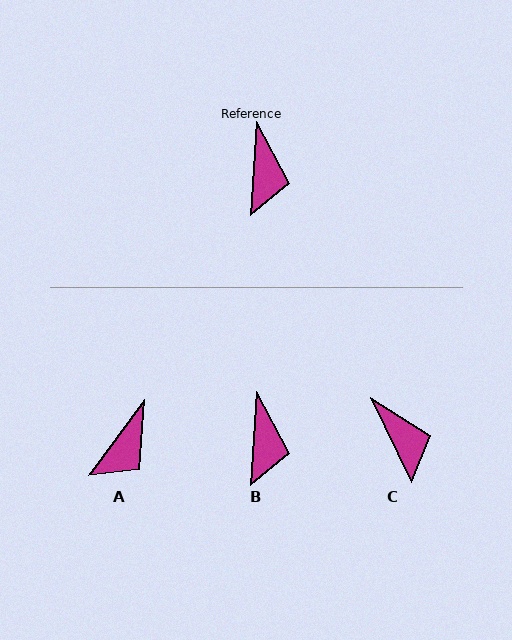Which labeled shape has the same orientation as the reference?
B.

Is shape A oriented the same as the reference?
No, it is off by about 33 degrees.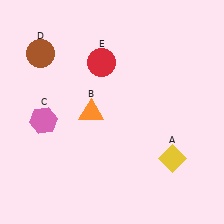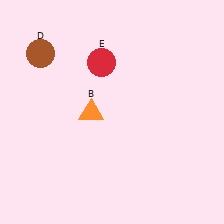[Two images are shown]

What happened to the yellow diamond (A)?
The yellow diamond (A) was removed in Image 2. It was in the bottom-right area of Image 1.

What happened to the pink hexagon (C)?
The pink hexagon (C) was removed in Image 2. It was in the bottom-left area of Image 1.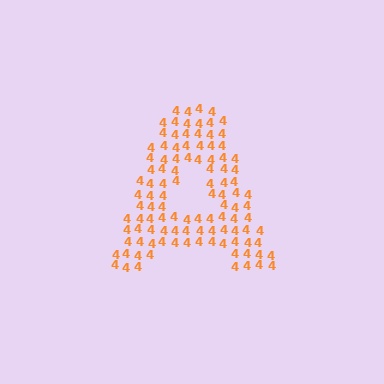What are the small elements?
The small elements are digit 4's.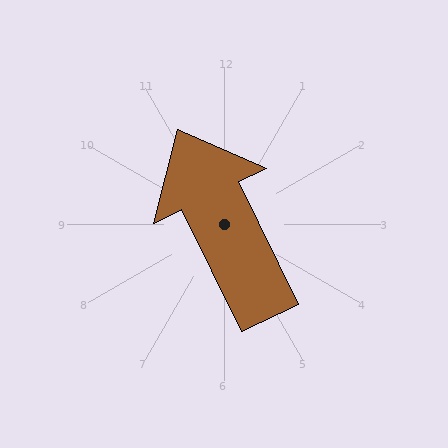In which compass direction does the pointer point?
Northwest.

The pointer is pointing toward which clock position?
Roughly 11 o'clock.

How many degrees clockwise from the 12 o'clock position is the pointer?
Approximately 334 degrees.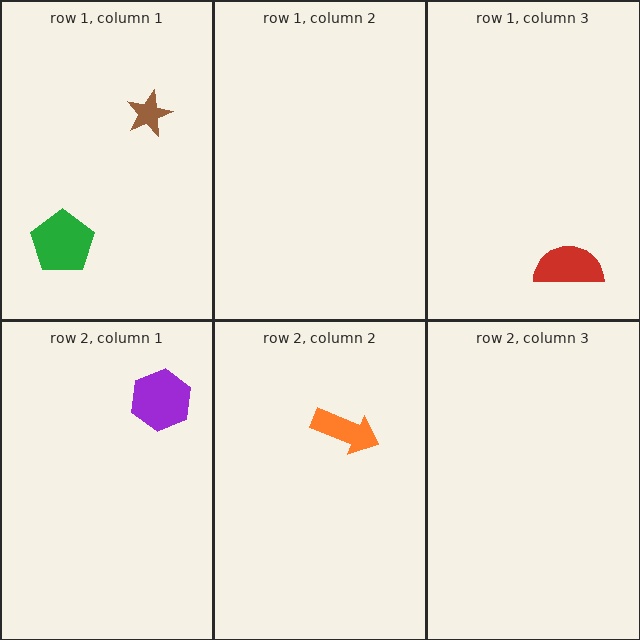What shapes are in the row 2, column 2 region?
The orange arrow.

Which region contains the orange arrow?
The row 2, column 2 region.